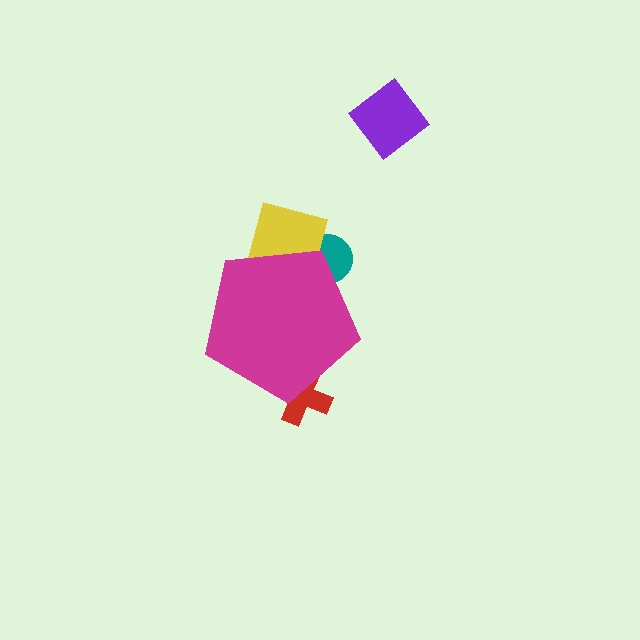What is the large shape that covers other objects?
A magenta pentagon.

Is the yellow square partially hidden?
Yes, the yellow square is partially hidden behind the magenta pentagon.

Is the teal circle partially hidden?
Yes, the teal circle is partially hidden behind the magenta pentagon.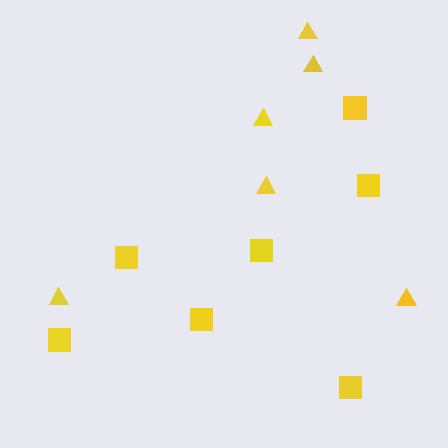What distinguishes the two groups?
There are 2 groups: one group of triangles (6) and one group of squares (7).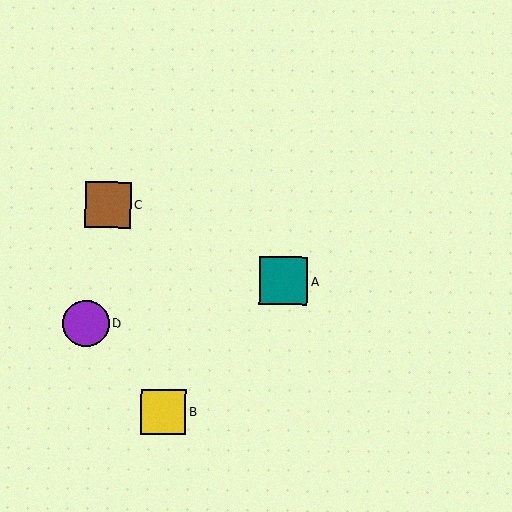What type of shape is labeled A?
Shape A is a teal square.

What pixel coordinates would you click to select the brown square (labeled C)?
Click at (108, 205) to select the brown square C.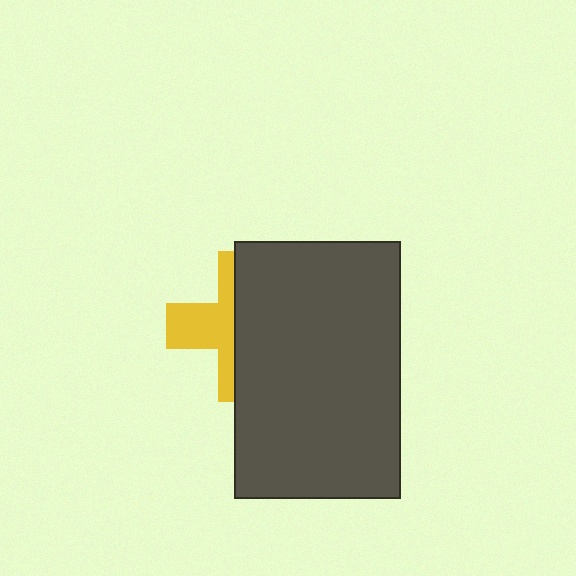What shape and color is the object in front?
The object in front is a dark gray rectangle.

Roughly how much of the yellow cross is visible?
A small part of it is visible (roughly 41%).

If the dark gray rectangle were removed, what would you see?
You would see the complete yellow cross.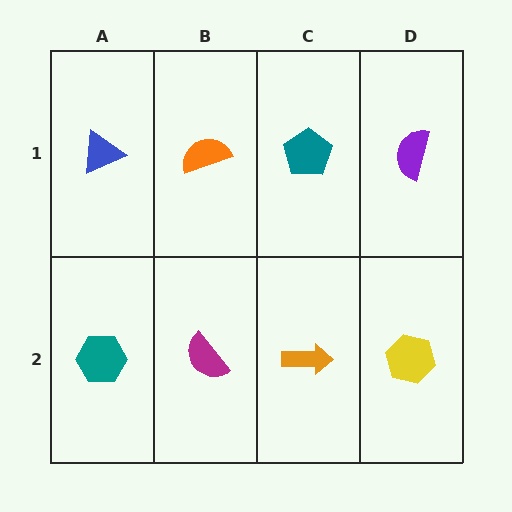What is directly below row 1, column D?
A yellow hexagon.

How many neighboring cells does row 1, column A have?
2.